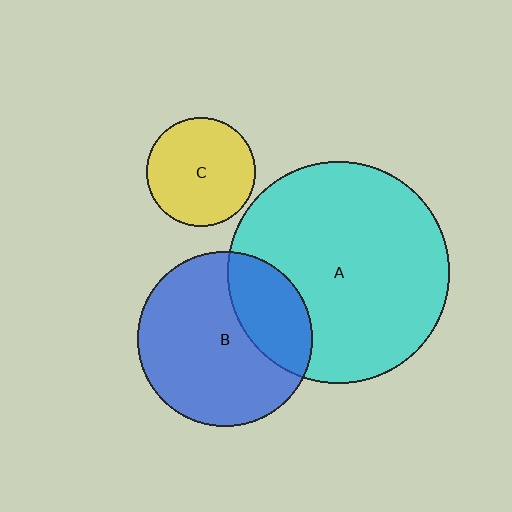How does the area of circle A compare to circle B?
Approximately 1.6 times.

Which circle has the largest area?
Circle A (cyan).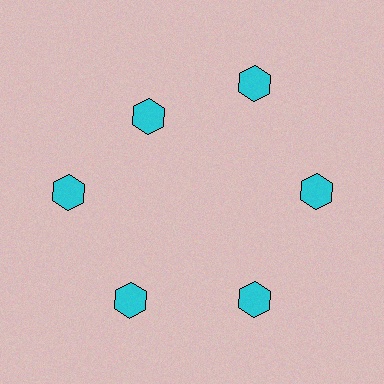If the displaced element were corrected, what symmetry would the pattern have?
It would have 6-fold rotational symmetry — the pattern would map onto itself every 60 degrees.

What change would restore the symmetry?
The symmetry would be restored by moving it outward, back onto the ring so that all 6 hexagons sit at equal angles and equal distance from the center.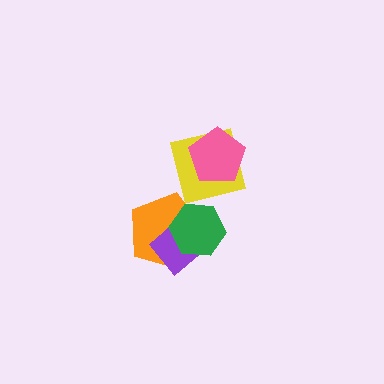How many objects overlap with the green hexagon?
2 objects overlap with the green hexagon.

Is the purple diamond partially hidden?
Yes, it is partially covered by another shape.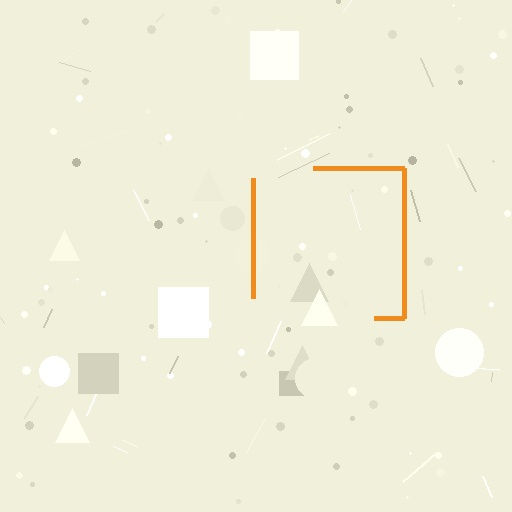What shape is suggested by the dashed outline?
The dashed outline suggests a square.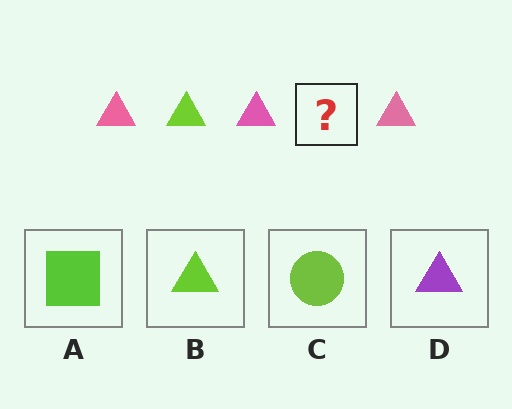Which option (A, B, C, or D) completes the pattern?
B.